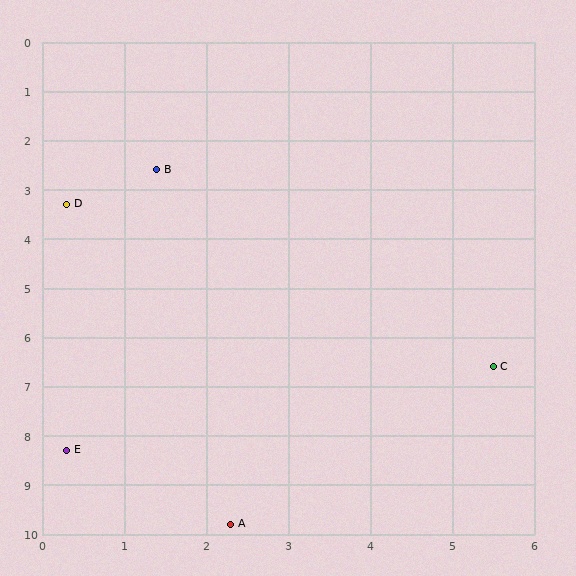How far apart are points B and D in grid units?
Points B and D are about 1.3 grid units apart.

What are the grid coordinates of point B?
Point B is at approximately (1.4, 2.6).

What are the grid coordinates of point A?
Point A is at approximately (2.3, 9.8).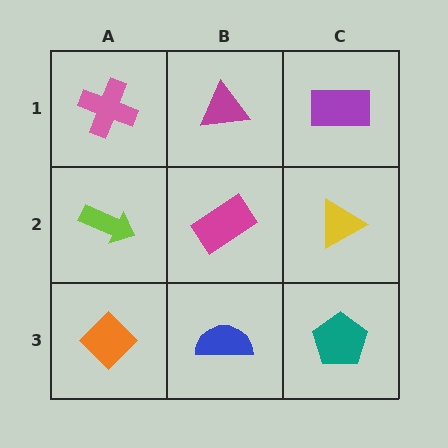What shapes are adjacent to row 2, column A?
A pink cross (row 1, column A), an orange diamond (row 3, column A), a magenta rectangle (row 2, column B).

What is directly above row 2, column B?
A magenta triangle.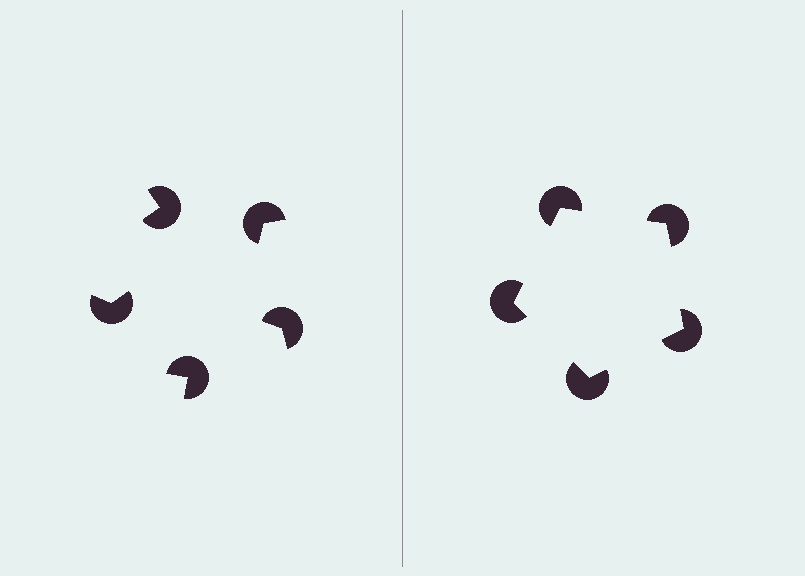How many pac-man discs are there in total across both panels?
10 — 5 on each side.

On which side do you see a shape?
An illusory pentagon appears on the right side. On the left side the wedge cuts are rotated, so no coherent shape forms.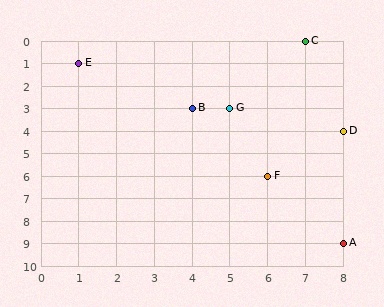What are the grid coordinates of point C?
Point C is at grid coordinates (7, 0).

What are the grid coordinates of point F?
Point F is at grid coordinates (6, 6).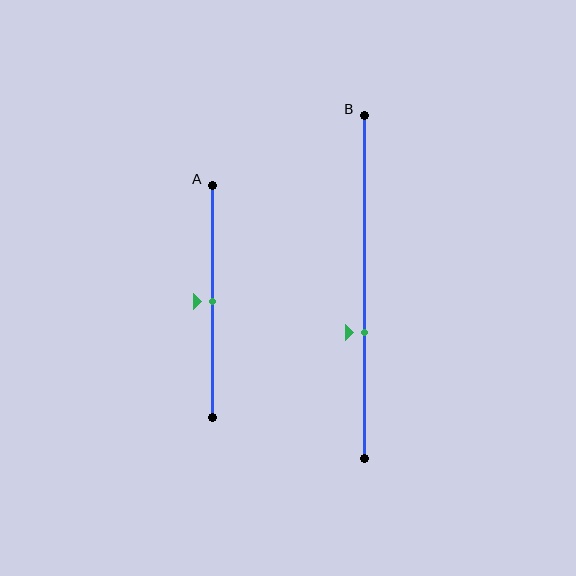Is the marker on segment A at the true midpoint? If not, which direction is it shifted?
Yes, the marker on segment A is at the true midpoint.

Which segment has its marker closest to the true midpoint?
Segment A has its marker closest to the true midpoint.